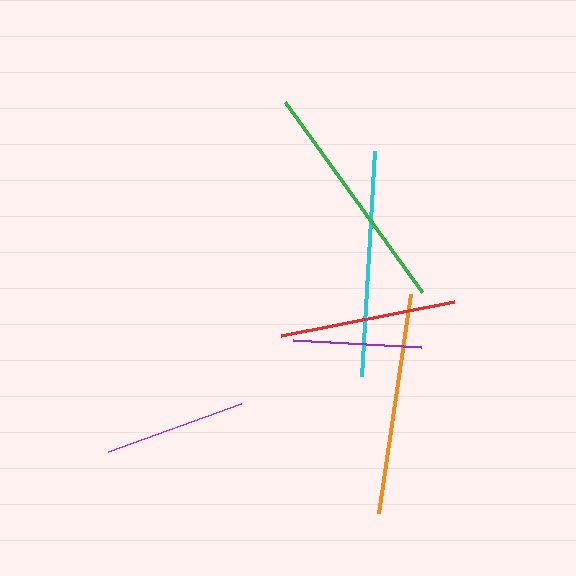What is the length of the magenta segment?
The magenta segment is approximately 142 pixels long.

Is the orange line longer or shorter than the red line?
The orange line is longer than the red line.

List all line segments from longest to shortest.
From longest to shortest: green, cyan, orange, red, magenta, purple.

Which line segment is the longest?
The green line is the longest at approximately 234 pixels.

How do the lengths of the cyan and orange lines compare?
The cyan and orange lines are approximately the same length.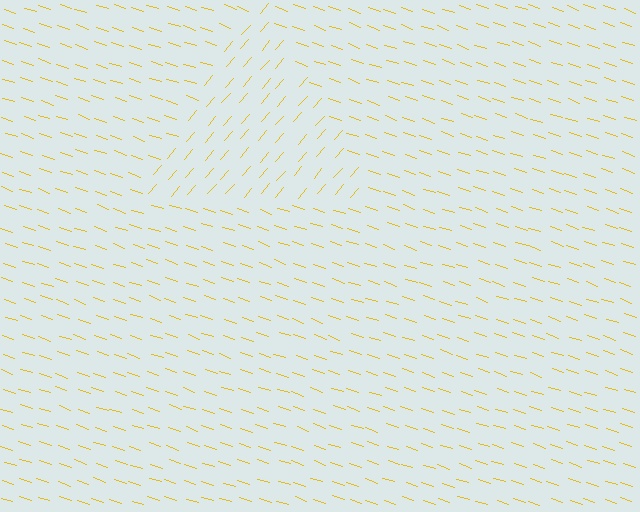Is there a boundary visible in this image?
Yes, there is a texture boundary formed by a change in line orientation.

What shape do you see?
I see a triangle.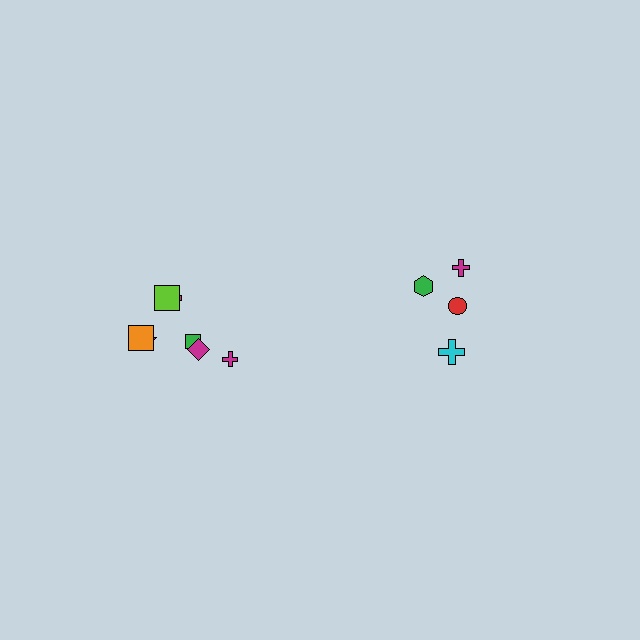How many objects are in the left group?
There are 7 objects.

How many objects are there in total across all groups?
There are 11 objects.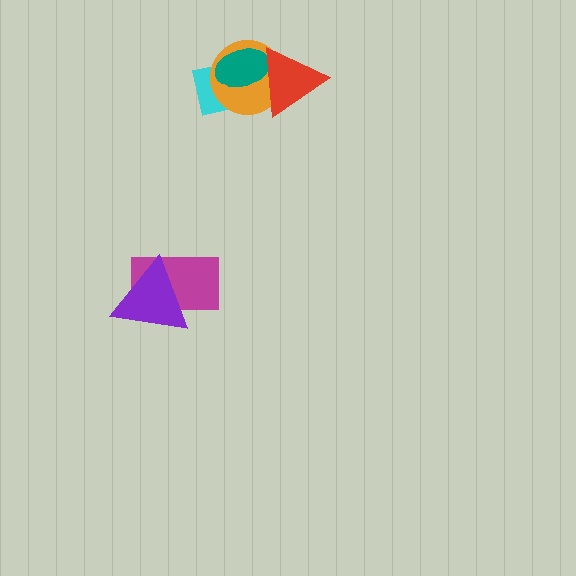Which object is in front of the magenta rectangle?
The purple triangle is in front of the magenta rectangle.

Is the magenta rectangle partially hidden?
Yes, it is partially covered by another shape.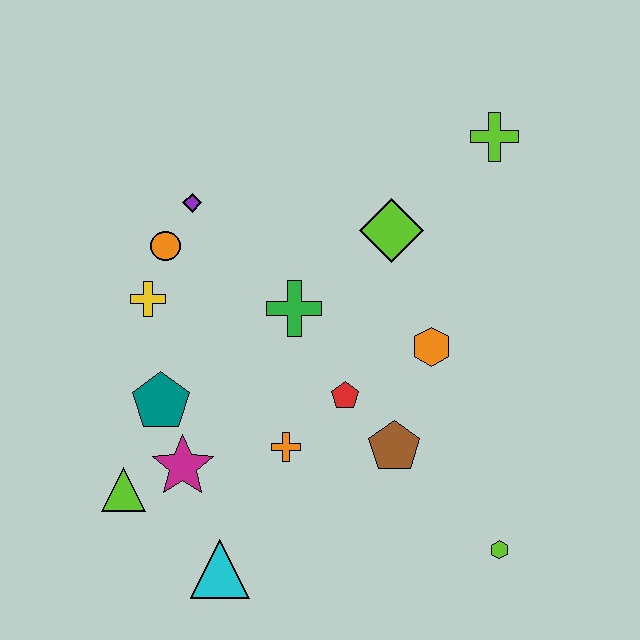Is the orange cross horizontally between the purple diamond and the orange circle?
No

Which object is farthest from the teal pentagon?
The lime cross is farthest from the teal pentagon.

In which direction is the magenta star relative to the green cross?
The magenta star is below the green cross.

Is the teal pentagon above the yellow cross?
No